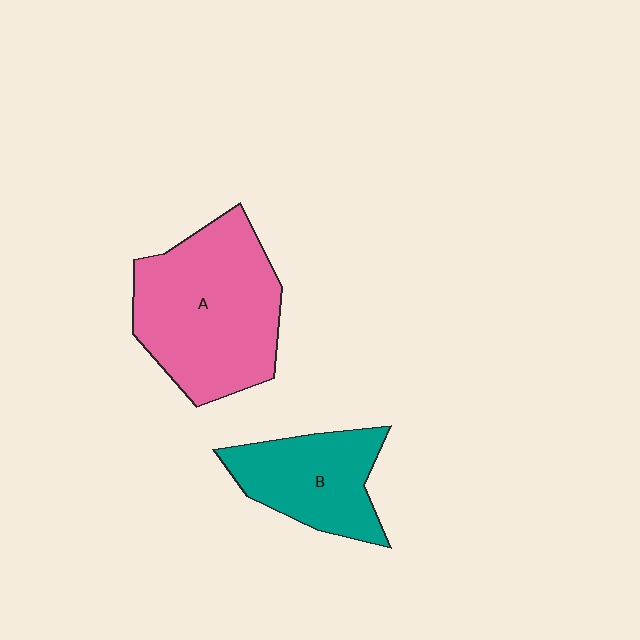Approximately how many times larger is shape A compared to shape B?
Approximately 1.7 times.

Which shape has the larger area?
Shape A (pink).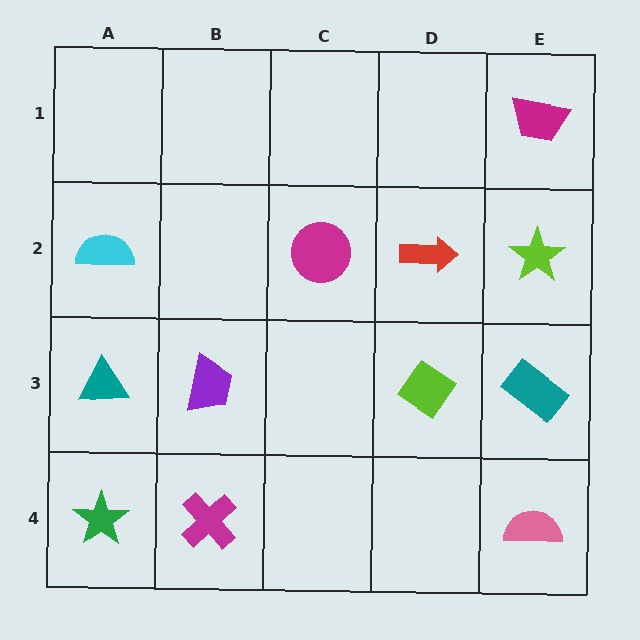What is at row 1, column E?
A magenta trapezoid.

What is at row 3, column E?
A teal rectangle.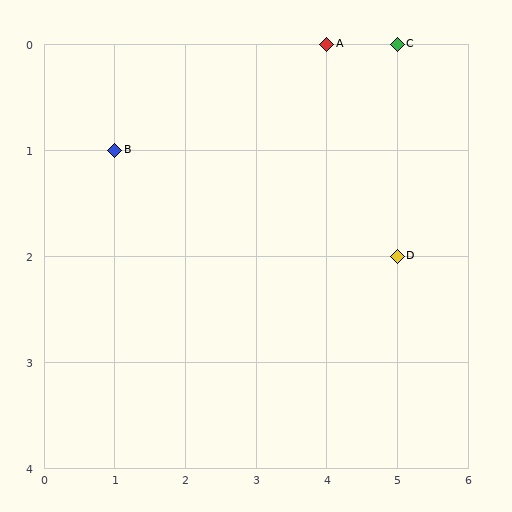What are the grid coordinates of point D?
Point D is at grid coordinates (5, 2).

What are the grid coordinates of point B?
Point B is at grid coordinates (1, 1).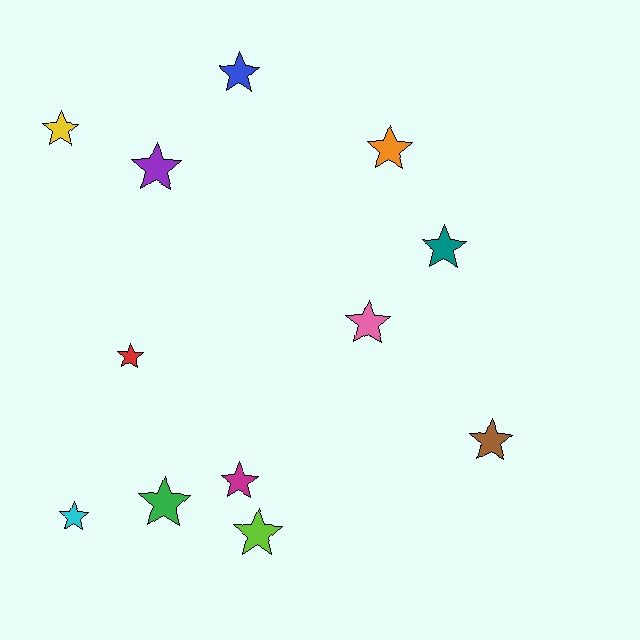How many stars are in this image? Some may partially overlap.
There are 12 stars.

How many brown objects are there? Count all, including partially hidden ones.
There is 1 brown object.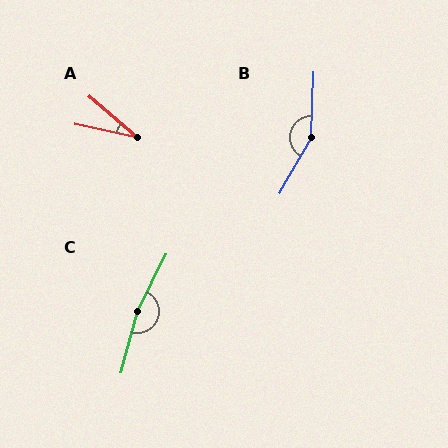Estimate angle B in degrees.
Approximately 153 degrees.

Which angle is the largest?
C, at approximately 169 degrees.